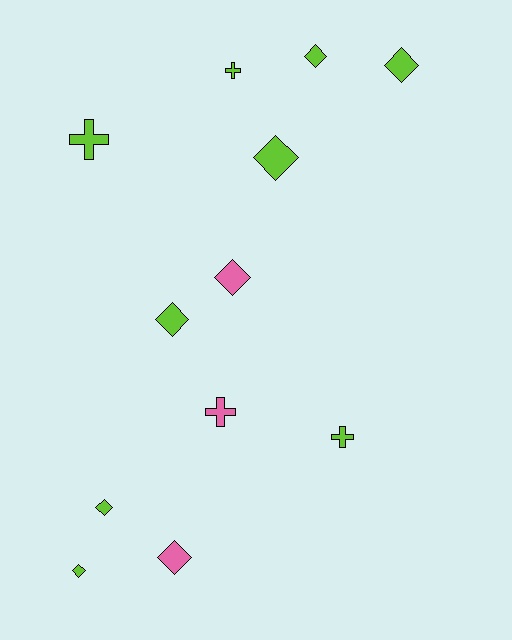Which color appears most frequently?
Lime, with 9 objects.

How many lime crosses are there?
There are 3 lime crosses.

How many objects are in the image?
There are 12 objects.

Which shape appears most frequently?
Diamond, with 8 objects.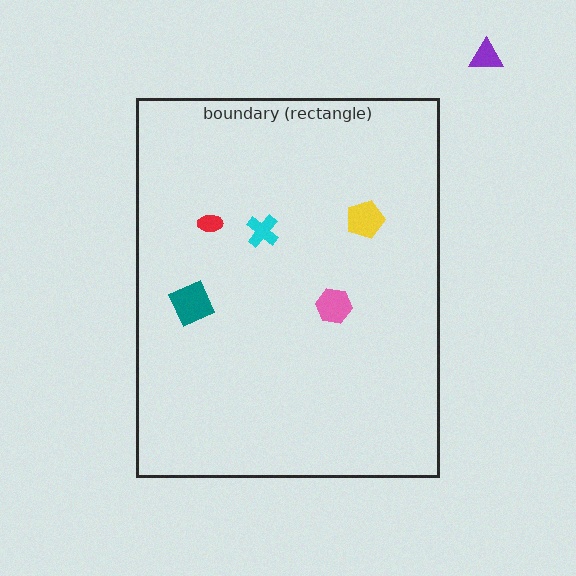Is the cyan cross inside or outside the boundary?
Inside.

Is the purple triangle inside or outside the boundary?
Outside.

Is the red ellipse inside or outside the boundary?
Inside.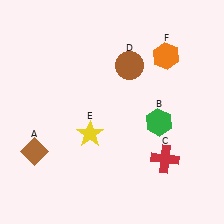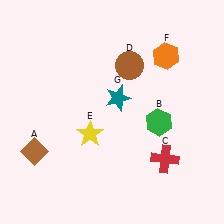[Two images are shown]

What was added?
A teal star (G) was added in Image 2.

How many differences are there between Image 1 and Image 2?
There is 1 difference between the two images.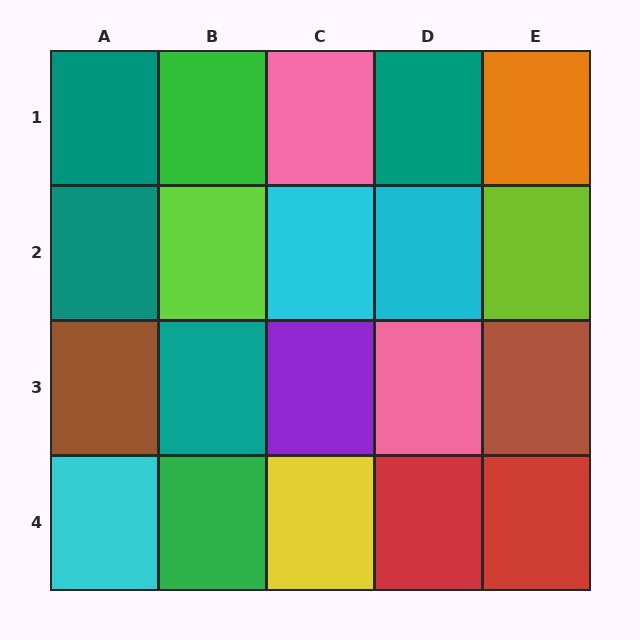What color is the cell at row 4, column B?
Green.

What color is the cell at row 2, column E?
Lime.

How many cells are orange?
1 cell is orange.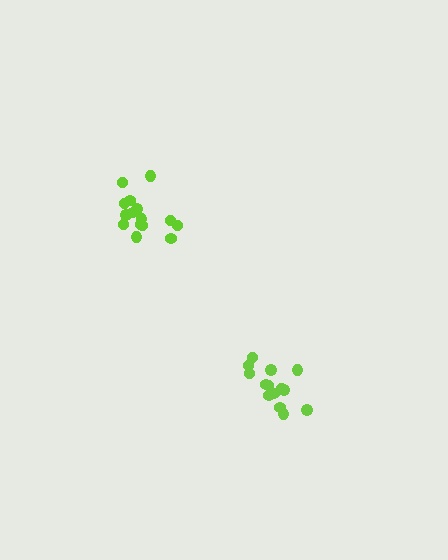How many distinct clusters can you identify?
There are 2 distinct clusters.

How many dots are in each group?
Group 1: 15 dots, Group 2: 14 dots (29 total).